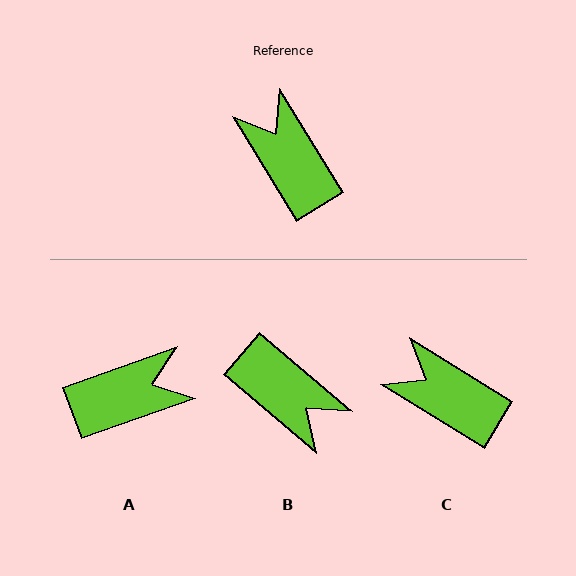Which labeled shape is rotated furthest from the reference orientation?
B, about 162 degrees away.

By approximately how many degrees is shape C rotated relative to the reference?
Approximately 27 degrees counter-clockwise.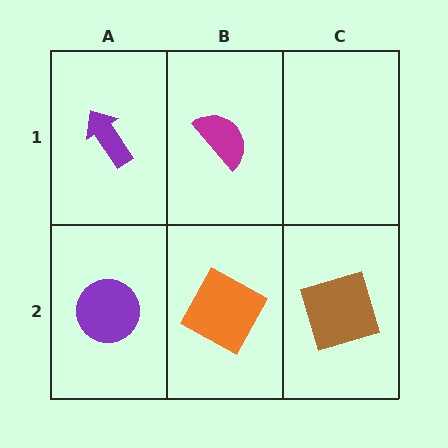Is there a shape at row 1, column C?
No, that cell is empty.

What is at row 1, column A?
A purple arrow.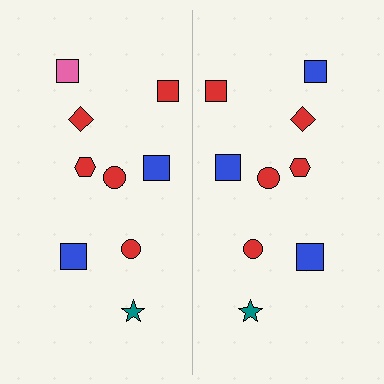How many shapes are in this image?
There are 18 shapes in this image.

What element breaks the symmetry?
The blue square on the right side breaks the symmetry — its mirror counterpart is pink.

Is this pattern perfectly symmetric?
No, the pattern is not perfectly symmetric. The blue square on the right side breaks the symmetry — its mirror counterpart is pink.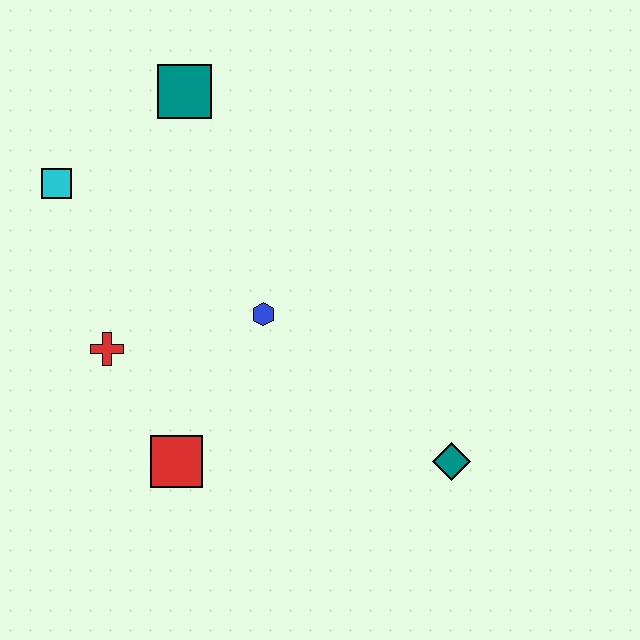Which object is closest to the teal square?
The cyan square is closest to the teal square.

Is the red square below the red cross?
Yes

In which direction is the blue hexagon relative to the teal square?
The blue hexagon is below the teal square.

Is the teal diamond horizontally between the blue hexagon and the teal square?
No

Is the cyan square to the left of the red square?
Yes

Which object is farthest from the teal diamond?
The cyan square is farthest from the teal diamond.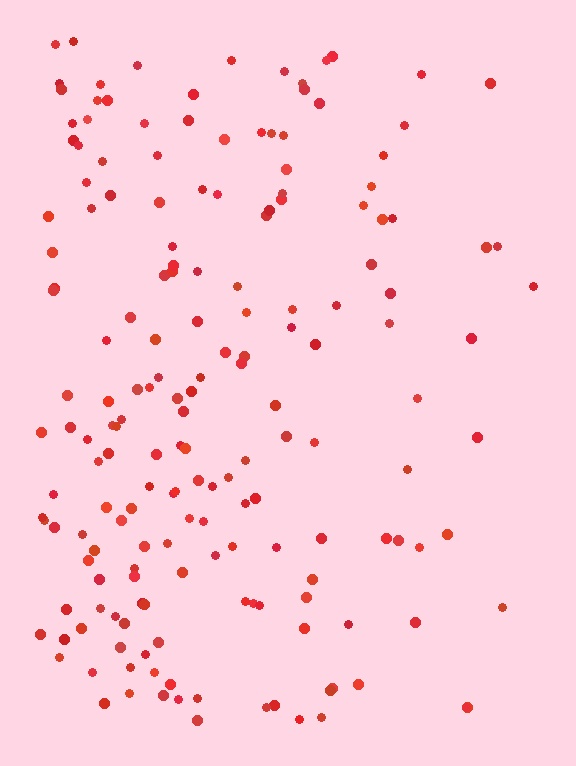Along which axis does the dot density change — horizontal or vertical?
Horizontal.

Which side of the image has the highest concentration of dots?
The left.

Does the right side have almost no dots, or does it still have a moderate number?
Still a moderate number, just noticeably fewer than the left.